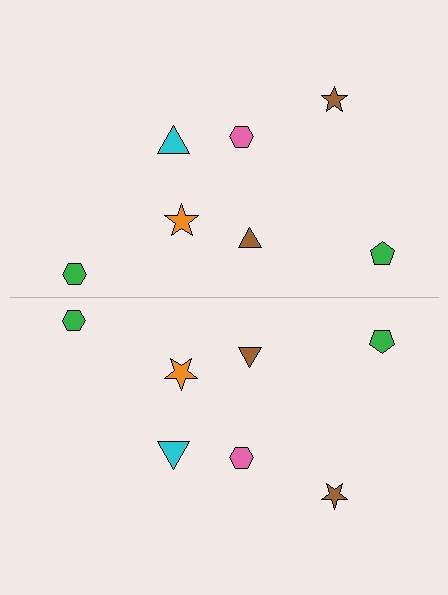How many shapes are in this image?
There are 14 shapes in this image.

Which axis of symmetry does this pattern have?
The pattern has a horizontal axis of symmetry running through the center of the image.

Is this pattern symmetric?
Yes, this pattern has bilateral (reflection) symmetry.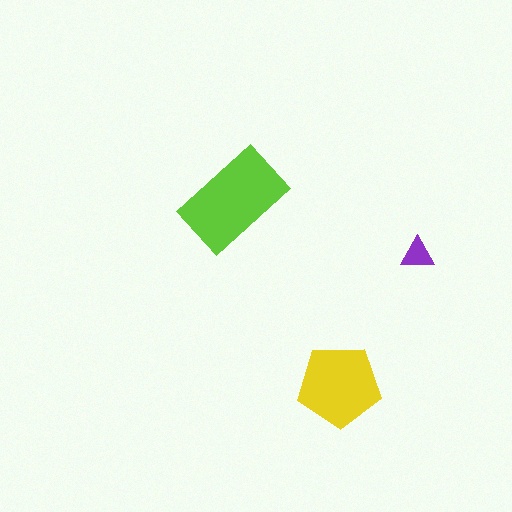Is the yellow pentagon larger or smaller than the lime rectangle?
Smaller.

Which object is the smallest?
The purple triangle.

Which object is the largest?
The lime rectangle.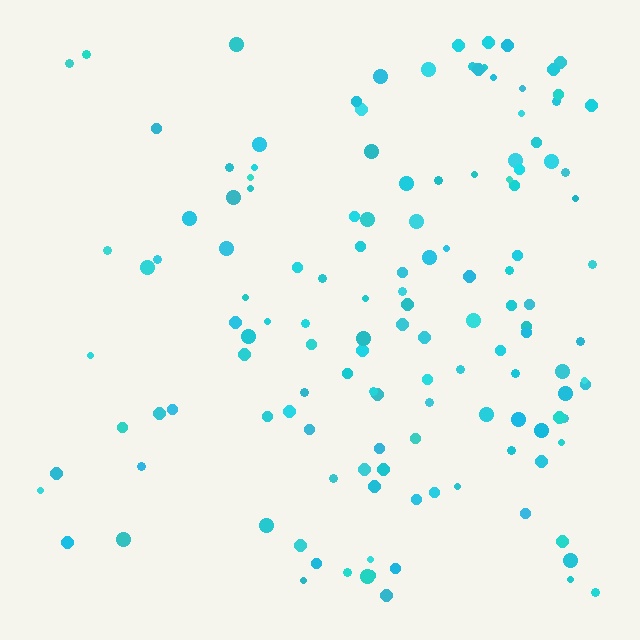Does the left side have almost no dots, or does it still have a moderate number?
Still a moderate number, just noticeably fewer than the right.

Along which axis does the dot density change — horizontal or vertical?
Horizontal.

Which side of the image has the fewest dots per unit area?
The left.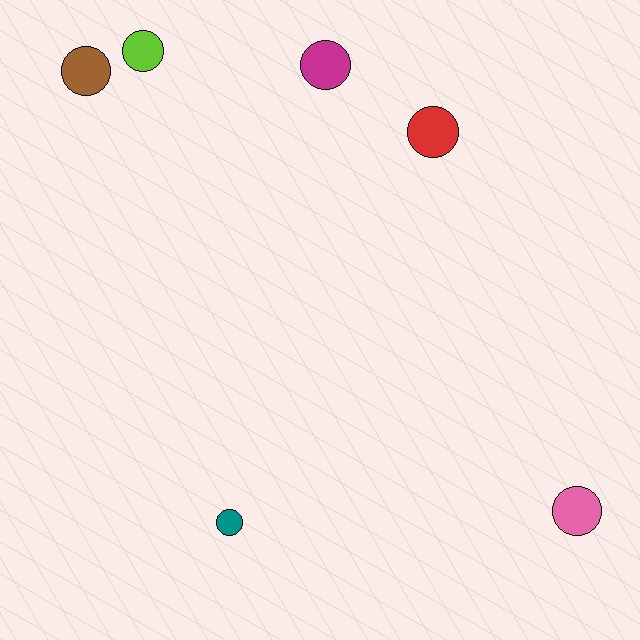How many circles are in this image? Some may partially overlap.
There are 6 circles.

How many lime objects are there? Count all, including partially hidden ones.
There is 1 lime object.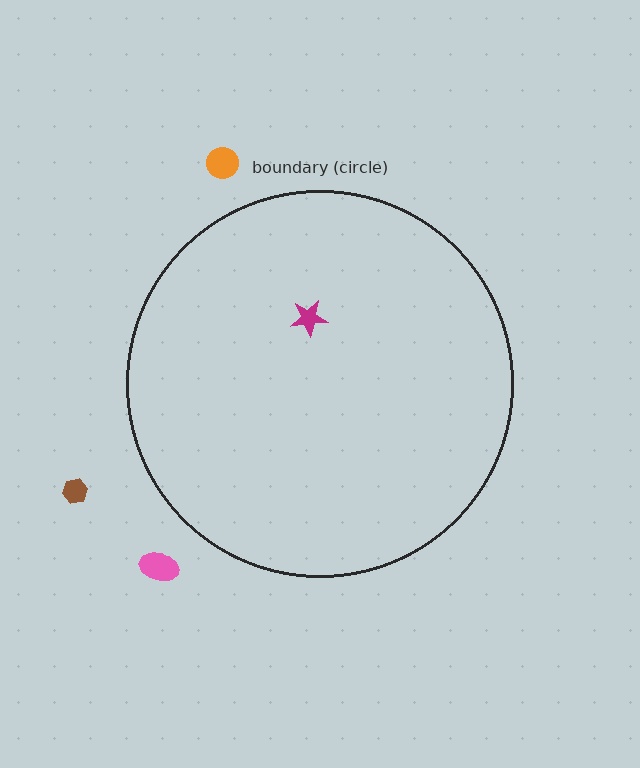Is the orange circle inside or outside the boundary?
Outside.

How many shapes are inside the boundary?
1 inside, 3 outside.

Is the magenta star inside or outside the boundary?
Inside.